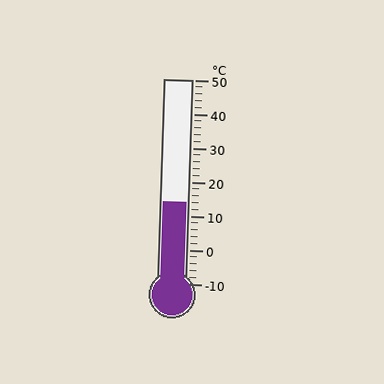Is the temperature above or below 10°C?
The temperature is above 10°C.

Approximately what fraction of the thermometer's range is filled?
The thermometer is filled to approximately 40% of its range.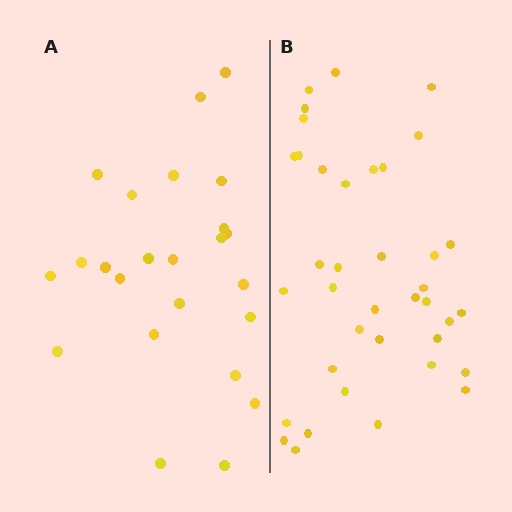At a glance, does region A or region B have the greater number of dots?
Region B (the right region) has more dots.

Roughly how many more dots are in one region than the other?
Region B has approximately 15 more dots than region A.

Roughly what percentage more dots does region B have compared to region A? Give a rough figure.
About 60% more.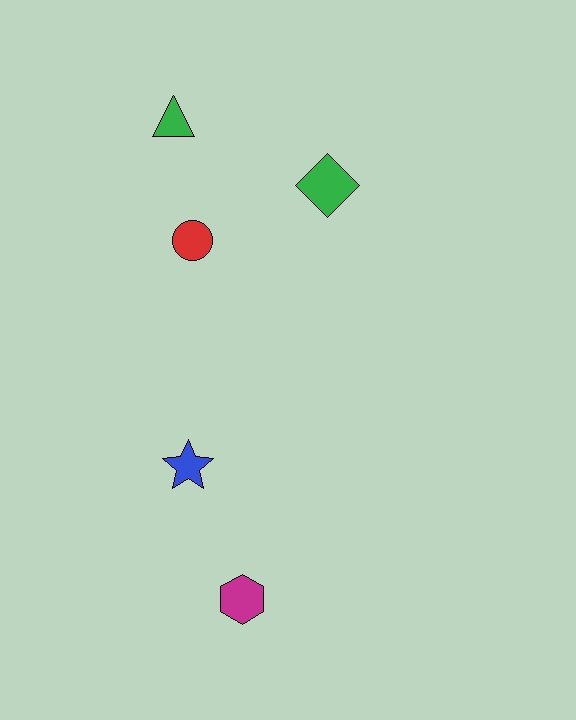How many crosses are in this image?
There are no crosses.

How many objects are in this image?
There are 5 objects.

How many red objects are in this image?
There is 1 red object.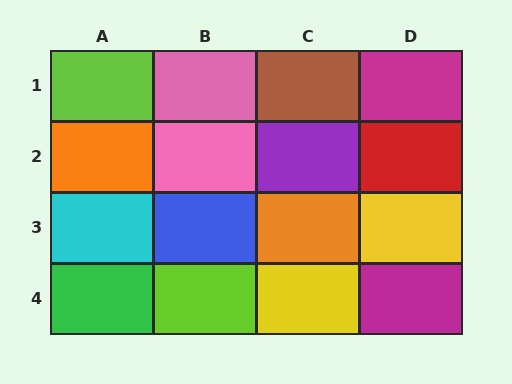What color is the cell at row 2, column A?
Orange.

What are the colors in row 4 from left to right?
Green, lime, yellow, magenta.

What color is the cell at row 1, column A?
Lime.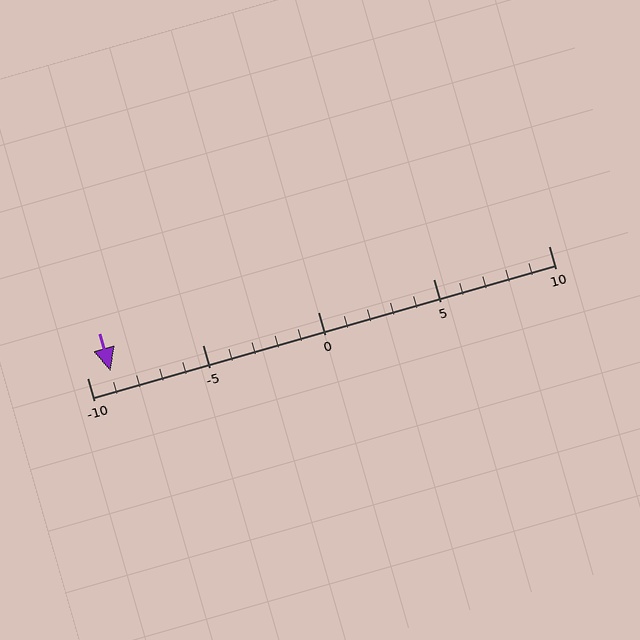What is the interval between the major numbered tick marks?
The major tick marks are spaced 5 units apart.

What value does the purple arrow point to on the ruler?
The purple arrow points to approximately -9.